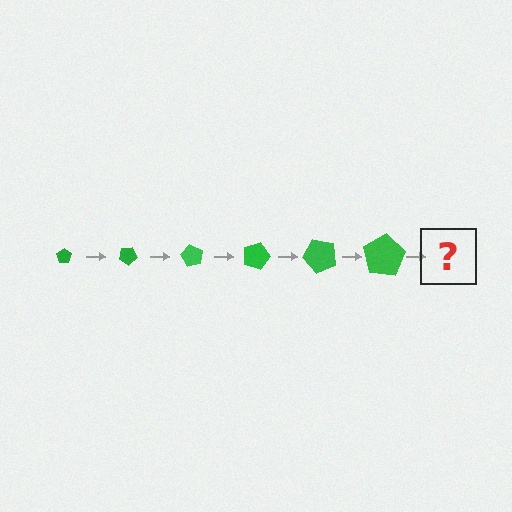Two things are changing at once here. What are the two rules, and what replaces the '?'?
The two rules are that the pentagon grows larger each step and it rotates 30 degrees each step. The '?' should be a pentagon, larger than the previous one and rotated 180 degrees from the start.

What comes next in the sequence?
The next element should be a pentagon, larger than the previous one and rotated 180 degrees from the start.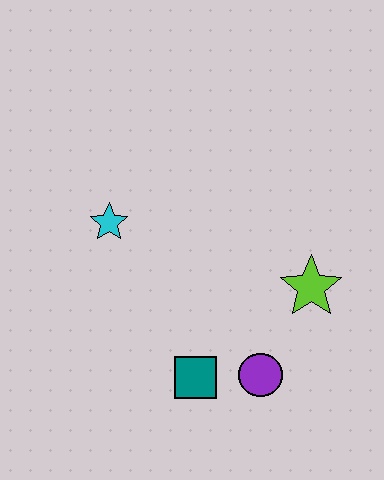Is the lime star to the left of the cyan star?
No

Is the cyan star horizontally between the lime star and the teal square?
No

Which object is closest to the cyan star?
The teal square is closest to the cyan star.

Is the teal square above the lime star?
No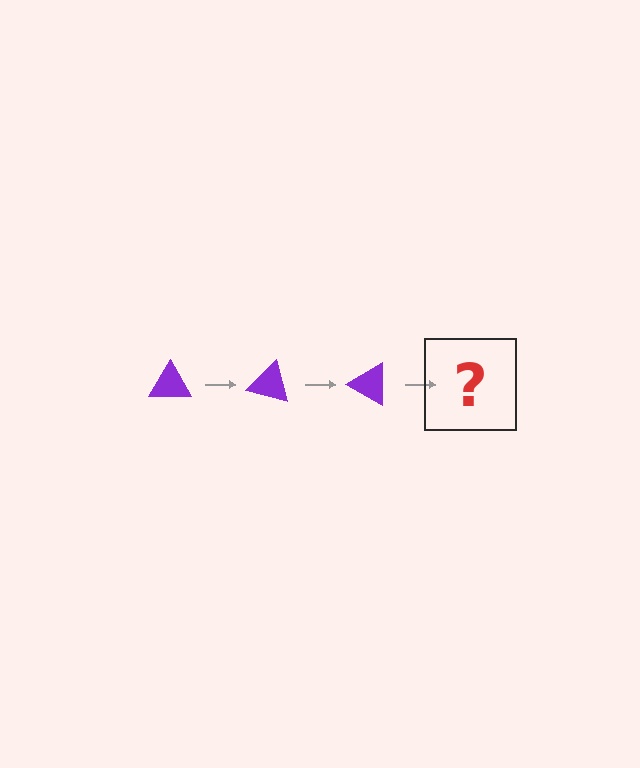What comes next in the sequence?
The next element should be a purple triangle rotated 45 degrees.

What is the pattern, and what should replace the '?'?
The pattern is that the triangle rotates 15 degrees each step. The '?' should be a purple triangle rotated 45 degrees.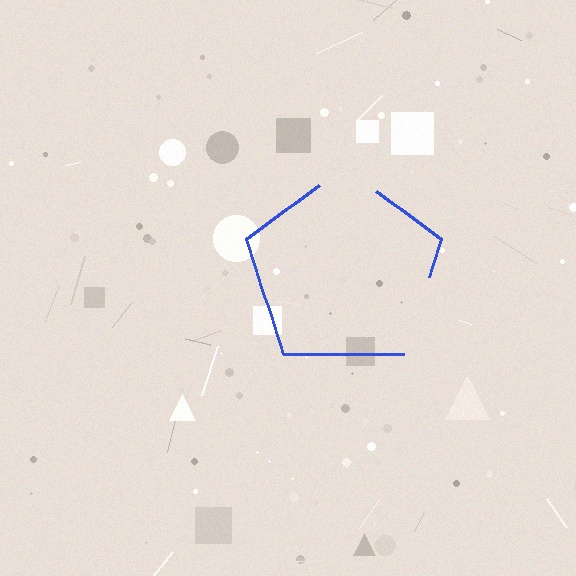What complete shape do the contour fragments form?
The contour fragments form a pentagon.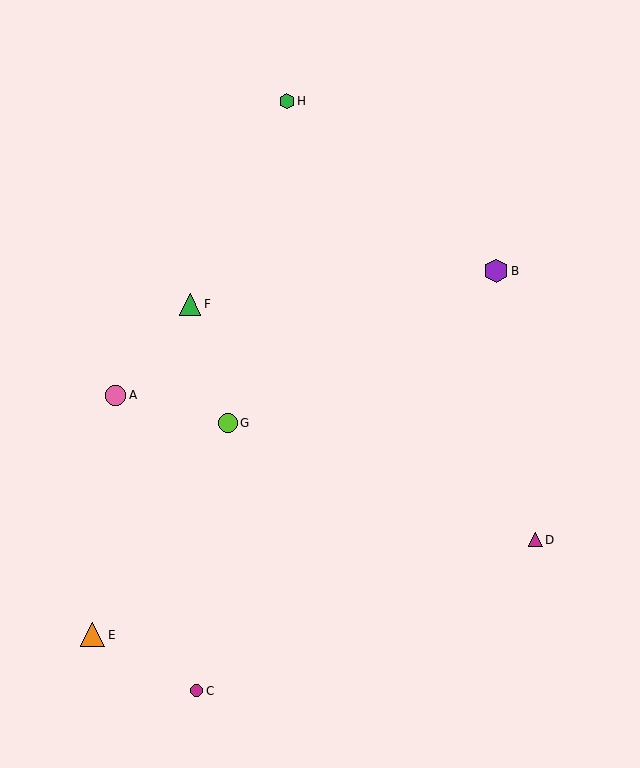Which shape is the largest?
The orange triangle (labeled E) is the largest.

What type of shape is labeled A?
Shape A is a pink circle.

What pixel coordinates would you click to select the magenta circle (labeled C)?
Click at (196, 691) to select the magenta circle C.